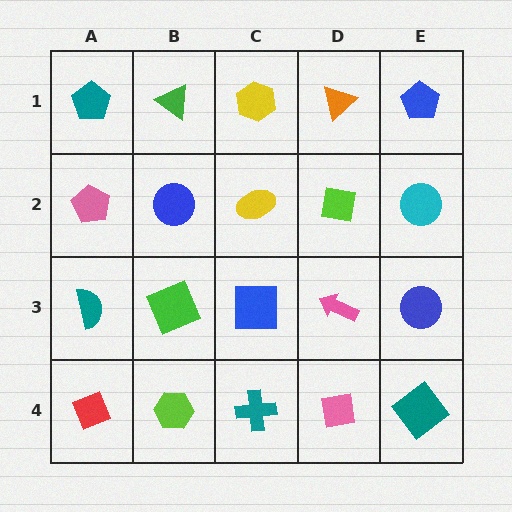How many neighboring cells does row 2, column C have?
4.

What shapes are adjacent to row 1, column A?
A pink pentagon (row 2, column A), a green triangle (row 1, column B).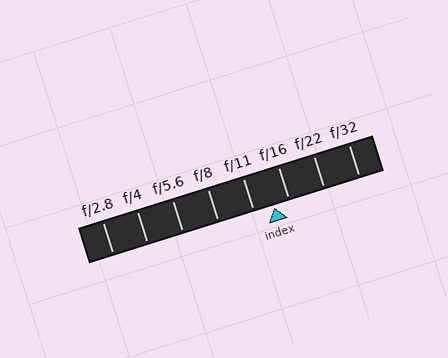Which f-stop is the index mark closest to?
The index mark is closest to f/16.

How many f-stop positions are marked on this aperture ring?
There are 8 f-stop positions marked.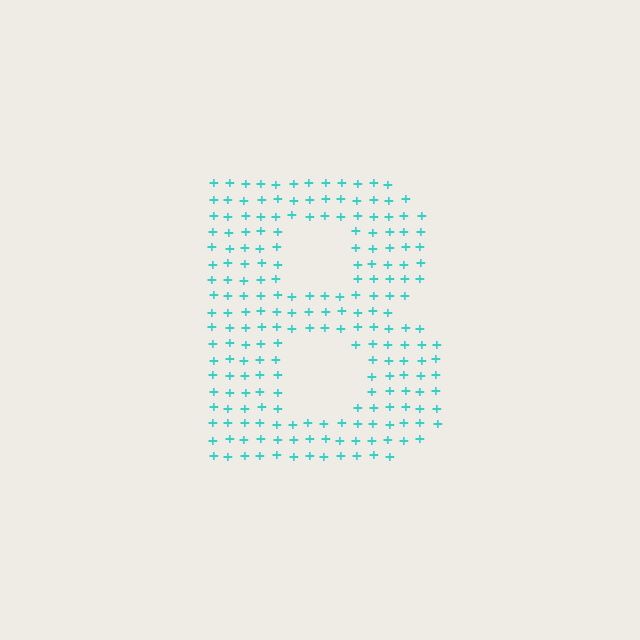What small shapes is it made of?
It is made of small plus signs.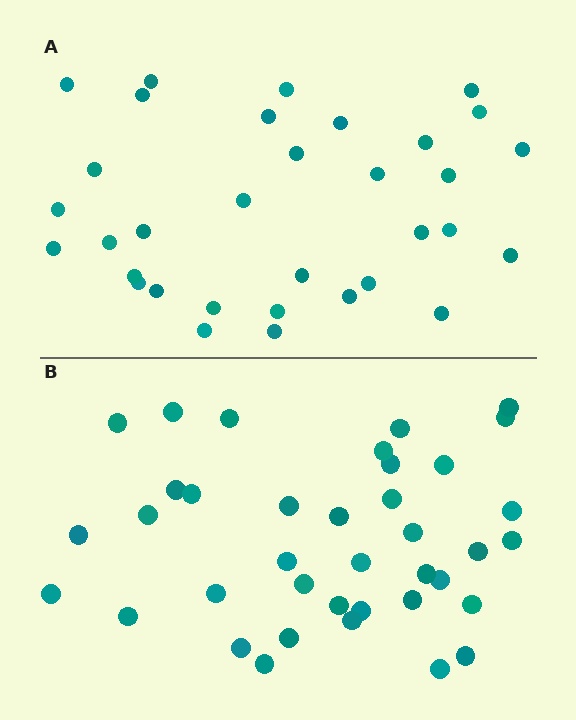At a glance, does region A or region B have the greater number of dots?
Region B (the bottom region) has more dots.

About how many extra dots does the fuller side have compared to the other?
Region B has about 5 more dots than region A.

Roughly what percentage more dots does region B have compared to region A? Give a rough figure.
About 15% more.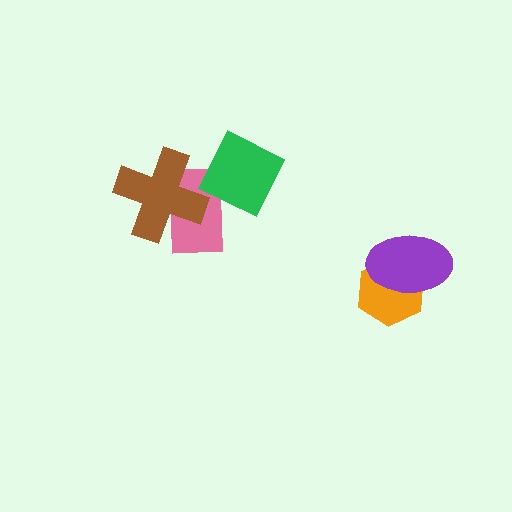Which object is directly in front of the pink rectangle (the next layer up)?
The brown cross is directly in front of the pink rectangle.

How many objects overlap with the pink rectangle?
2 objects overlap with the pink rectangle.